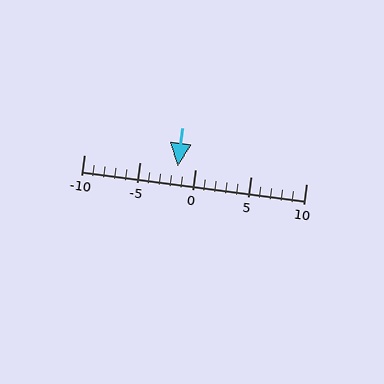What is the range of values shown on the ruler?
The ruler shows values from -10 to 10.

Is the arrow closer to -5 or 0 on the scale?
The arrow is closer to 0.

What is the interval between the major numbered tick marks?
The major tick marks are spaced 5 units apart.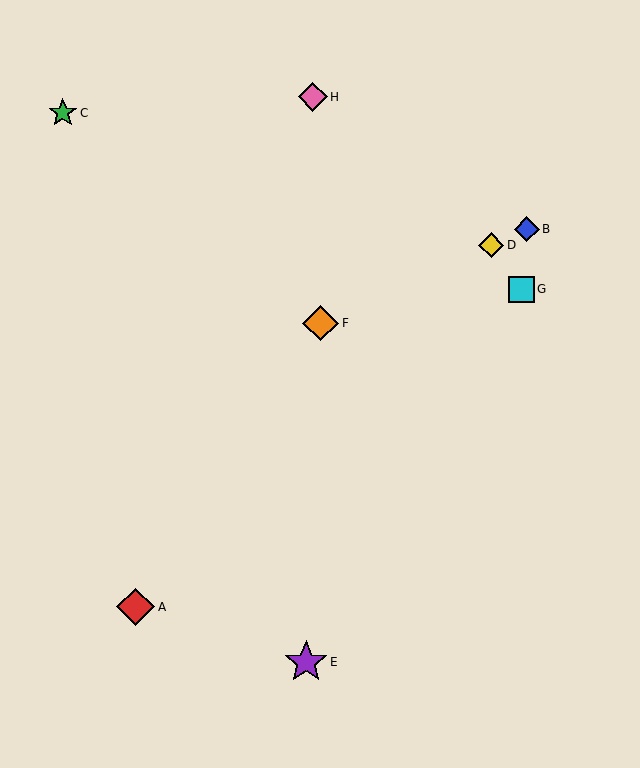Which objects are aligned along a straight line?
Objects B, D, F are aligned along a straight line.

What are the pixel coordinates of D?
Object D is at (491, 245).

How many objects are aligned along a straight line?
3 objects (B, D, F) are aligned along a straight line.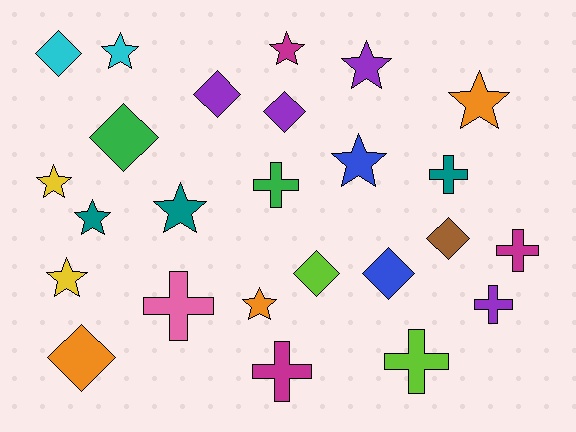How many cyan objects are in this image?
There are 2 cyan objects.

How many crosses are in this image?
There are 7 crosses.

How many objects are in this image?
There are 25 objects.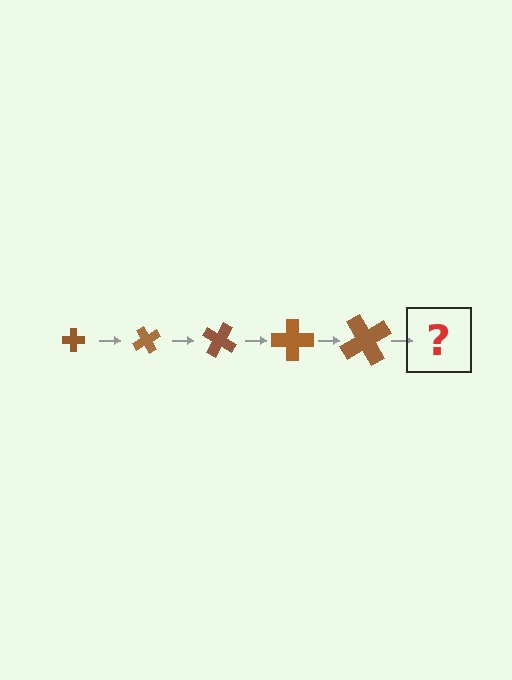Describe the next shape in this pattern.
It should be a cross, larger than the previous one and rotated 300 degrees from the start.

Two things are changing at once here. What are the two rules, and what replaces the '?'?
The two rules are that the cross grows larger each step and it rotates 60 degrees each step. The '?' should be a cross, larger than the previous one and rotated 300 degrees from the start.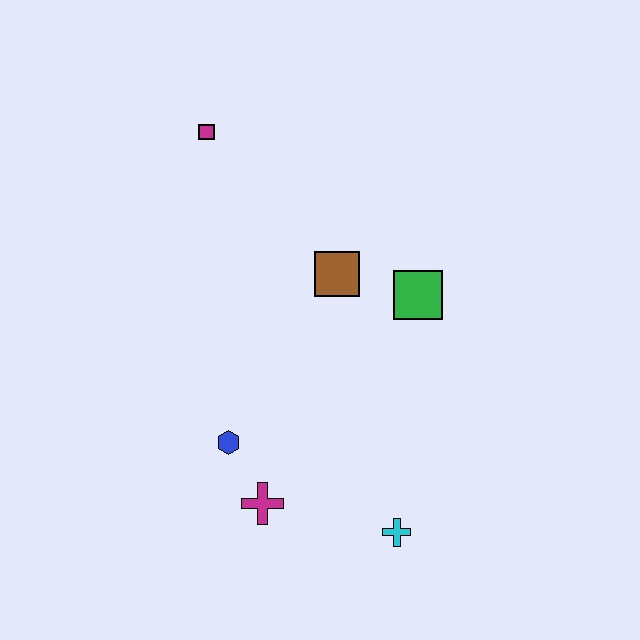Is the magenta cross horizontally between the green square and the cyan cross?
No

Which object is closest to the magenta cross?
The blue hexagon is closest to the magenta cross.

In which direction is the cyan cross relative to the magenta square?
The cyan cross is below the magenta square.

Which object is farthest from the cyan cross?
The magenta square is farthest from the cyan cross.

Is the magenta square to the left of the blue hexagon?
Yes